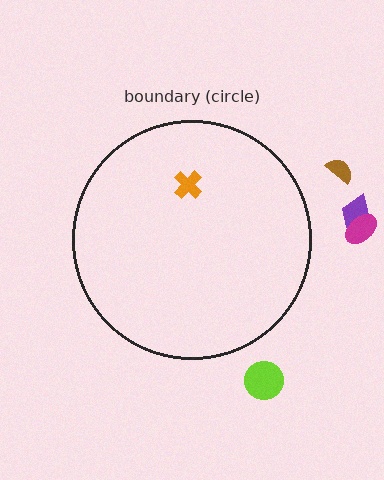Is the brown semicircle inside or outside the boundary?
Outside.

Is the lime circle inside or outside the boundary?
Outside.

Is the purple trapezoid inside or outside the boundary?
Outside.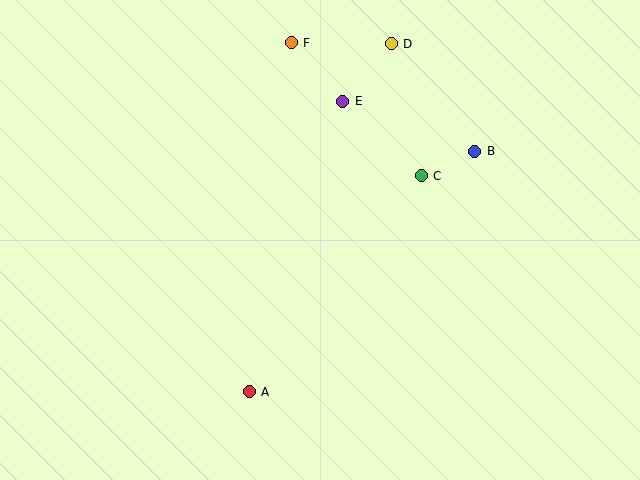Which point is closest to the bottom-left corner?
Point A is closest to the bottom-left corner.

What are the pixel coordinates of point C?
Point C is at (421, 176).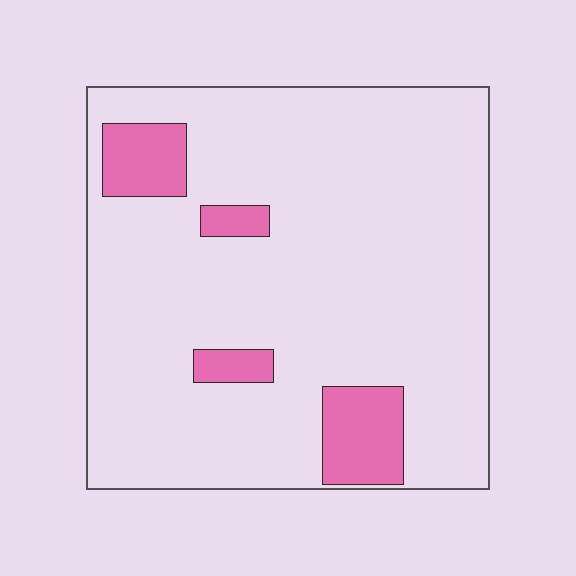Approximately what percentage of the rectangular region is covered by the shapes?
Approximately 10%.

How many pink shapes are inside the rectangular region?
4.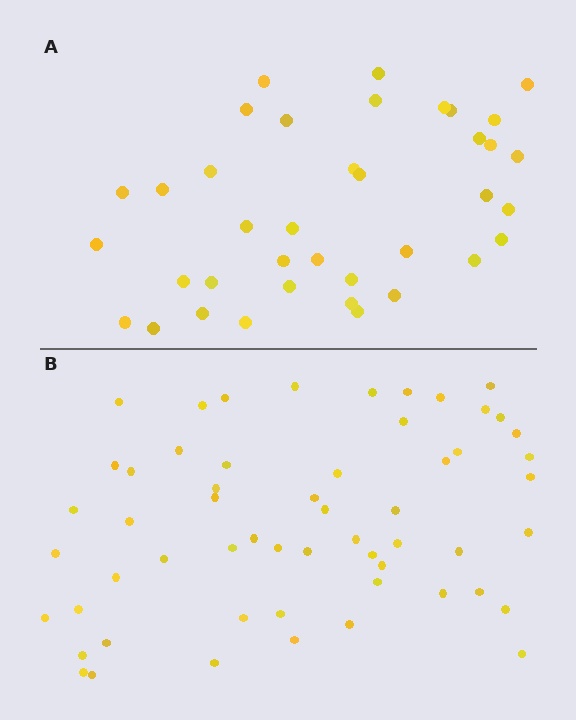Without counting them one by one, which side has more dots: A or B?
Region B (the bottom region) has more dots.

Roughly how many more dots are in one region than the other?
Region B has approximately 20 more dots than region A.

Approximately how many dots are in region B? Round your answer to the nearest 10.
About 60 dots. (The exact count is 57, which rounds to 60.)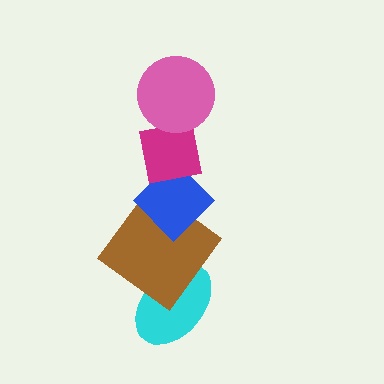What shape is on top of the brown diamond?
The blue diamond is on top of the brown diamond.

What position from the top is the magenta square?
The magenta square is 2nd from the top.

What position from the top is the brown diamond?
The brown diamond is 4th from the top.